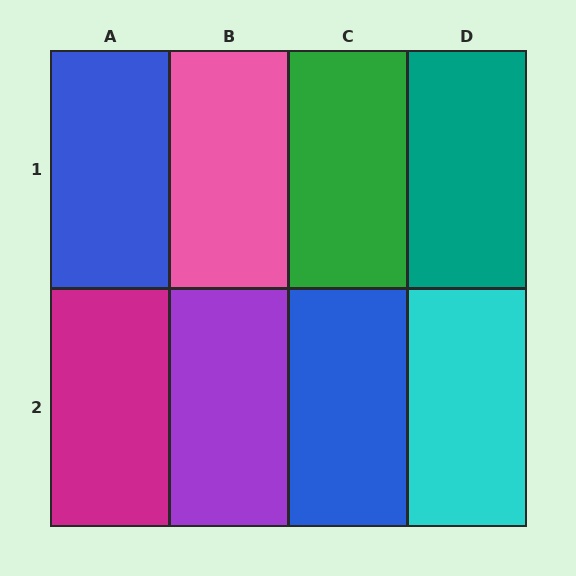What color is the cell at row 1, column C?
Green.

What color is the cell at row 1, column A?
Blue.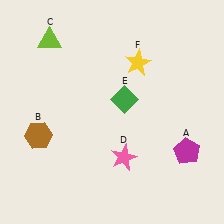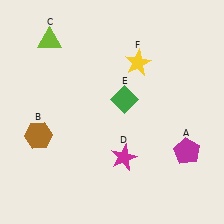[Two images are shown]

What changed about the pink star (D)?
In Image 1, D is pink. In Image 2, it changed to magenta.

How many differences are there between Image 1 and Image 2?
There is 1 difference between the two images.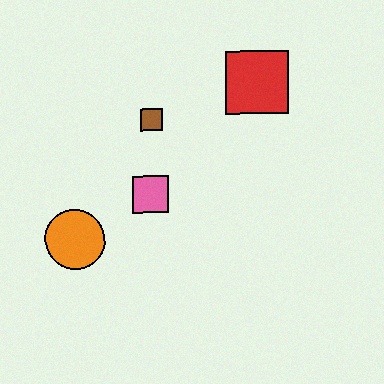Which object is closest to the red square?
The brown square is closest to the red square.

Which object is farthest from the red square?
The orange circle is farthest from the red square.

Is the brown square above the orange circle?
Yes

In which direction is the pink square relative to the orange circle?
The pink square is to the right of the orange circle.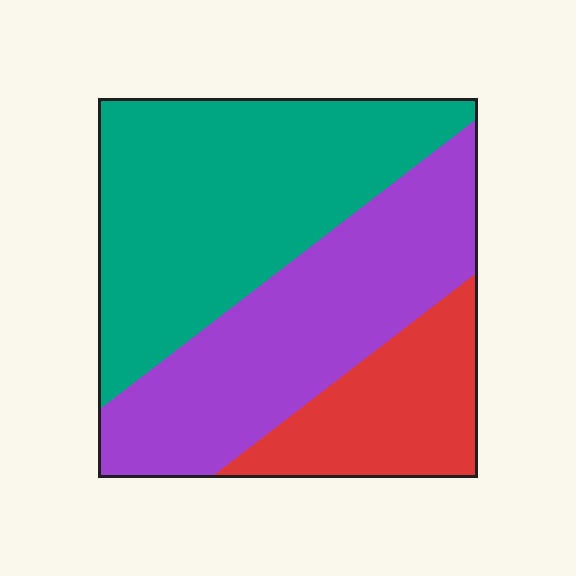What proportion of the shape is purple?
Purple covers around 35% of the shape.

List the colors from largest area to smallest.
From largest to smallest: teal, purple, red.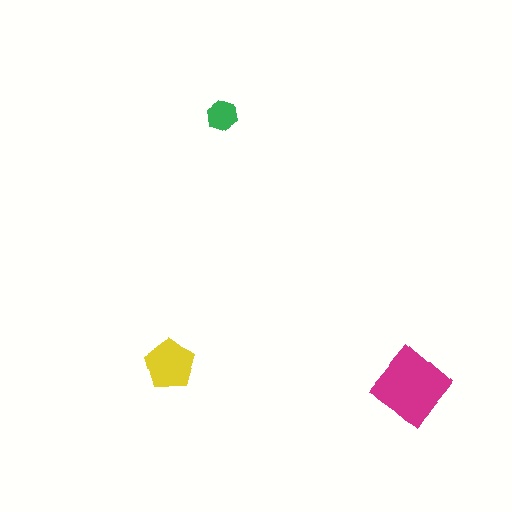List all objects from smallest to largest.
The green hexagon, the yellow pentagon, the magenta diamond.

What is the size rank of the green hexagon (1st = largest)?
3rd.